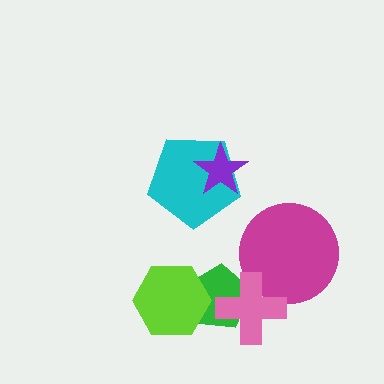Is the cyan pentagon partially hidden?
Yes, it is partially covered by another shape.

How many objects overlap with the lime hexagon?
1 object overlaps with the lime hexagon.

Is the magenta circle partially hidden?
Yes, it is partially covered by another shape.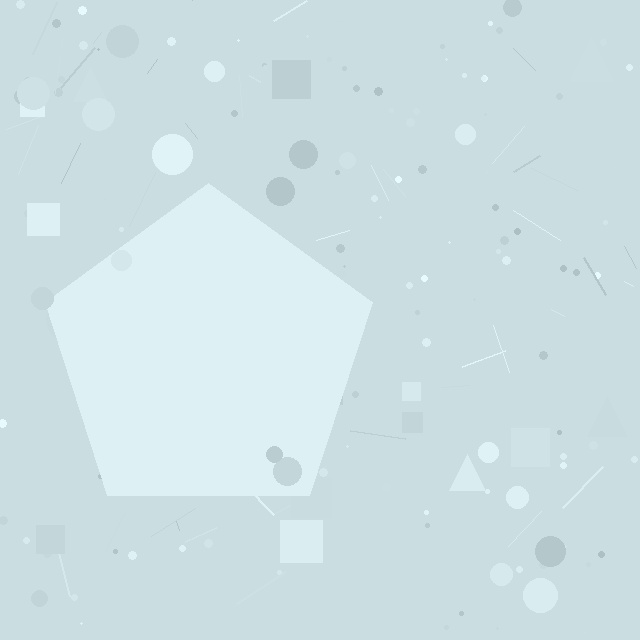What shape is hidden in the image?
A pentagon is hidden in the image.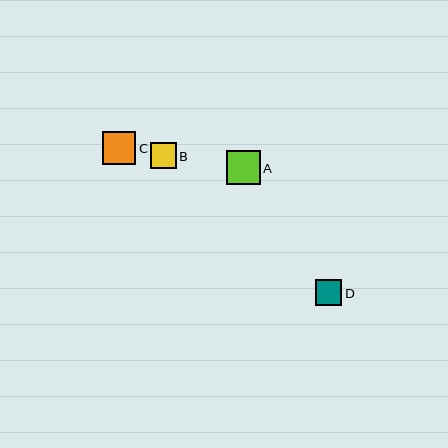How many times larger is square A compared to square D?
Square A is approximately 1.3 times the size of square D.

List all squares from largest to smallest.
From largest to smallest: A, C, D, B.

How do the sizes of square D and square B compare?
Square D and square B are approximately the same size.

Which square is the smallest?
Square B is the smallest with a size of approximately 26 pixels.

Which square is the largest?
Square A is the largest with a size of approximately 34 pixels.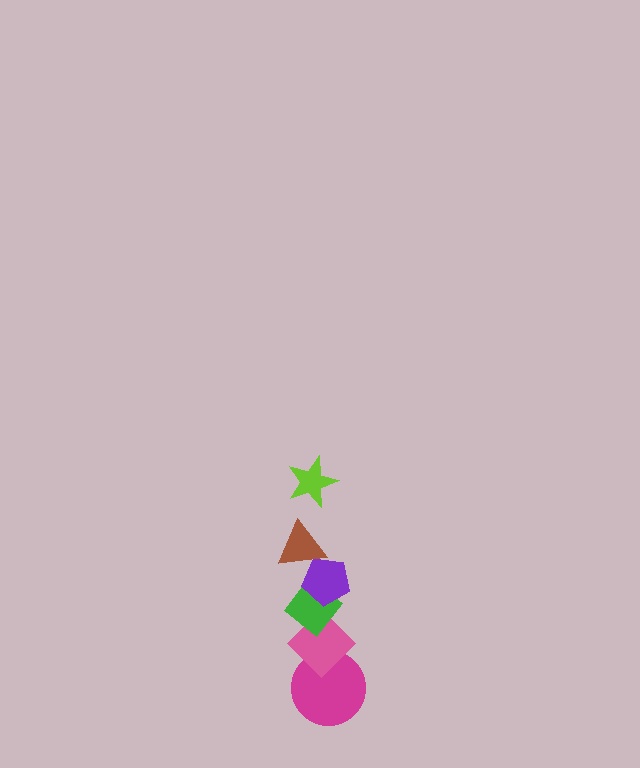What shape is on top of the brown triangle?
The lime star is on top of the brown triangle.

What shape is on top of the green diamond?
The purple pentagon is on top of the green diamond.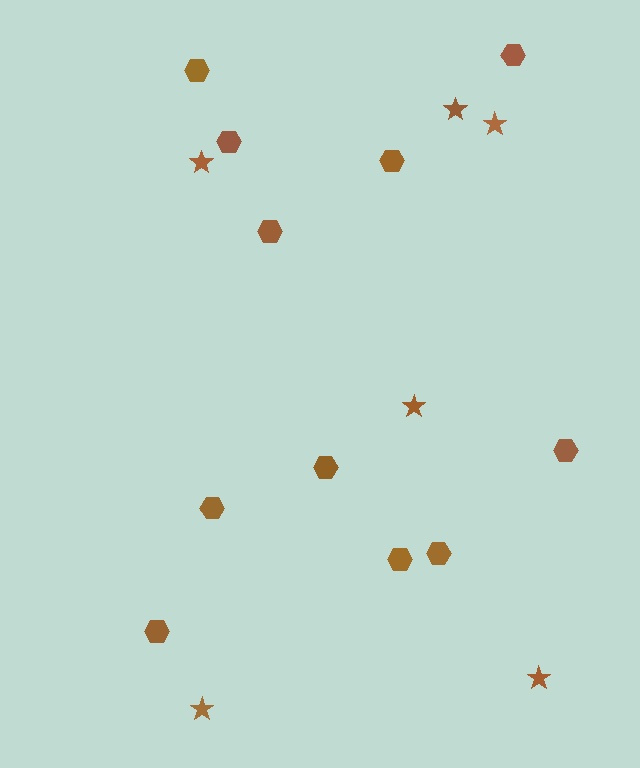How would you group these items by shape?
There are 2 groups: one group of hexagons (11) and one group of stars (6).